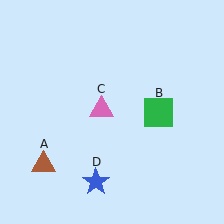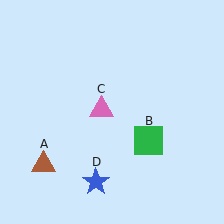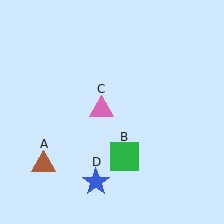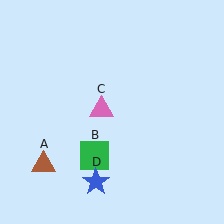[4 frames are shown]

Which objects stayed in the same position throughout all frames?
Brown triangle (object A) and pink triangle (object C) and blue star (object D) remained stationary.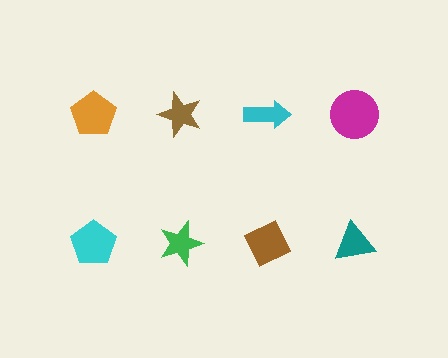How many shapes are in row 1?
4 shapes.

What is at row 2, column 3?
A brown diamond.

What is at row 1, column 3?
A cyan arrow.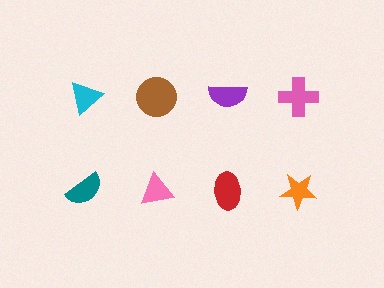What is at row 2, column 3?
A red ellipse.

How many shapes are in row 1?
4 shapes.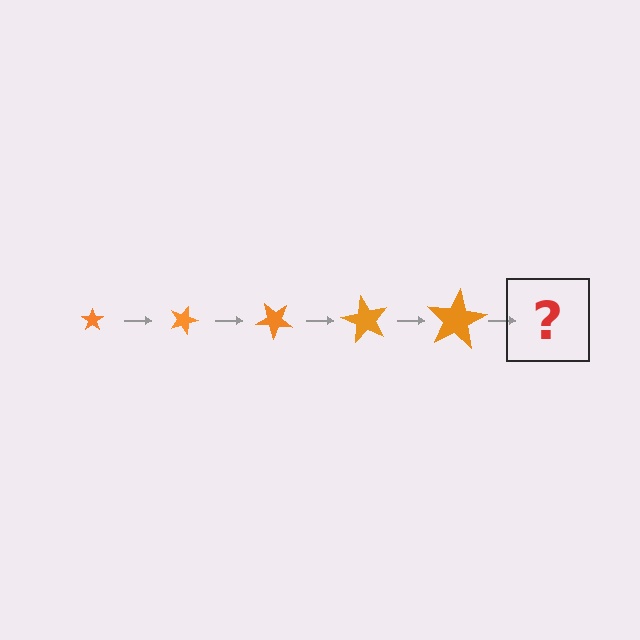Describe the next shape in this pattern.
It should be a star, larger than the previous one and rotated 100 degrees from the start.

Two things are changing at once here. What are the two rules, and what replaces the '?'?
The two rules are that the star grows larger each step and it rotates 20 degrees each step. The '?' should be a star, larger than the previous one and rotated 100 degrees from the start.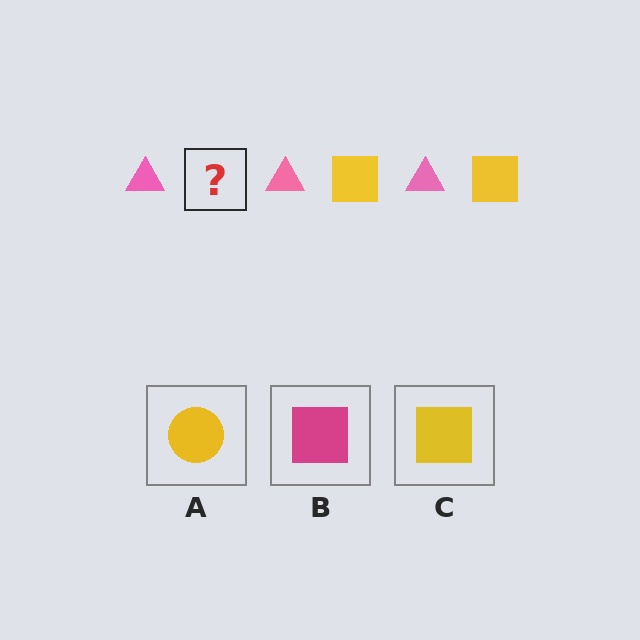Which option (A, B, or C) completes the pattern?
C.